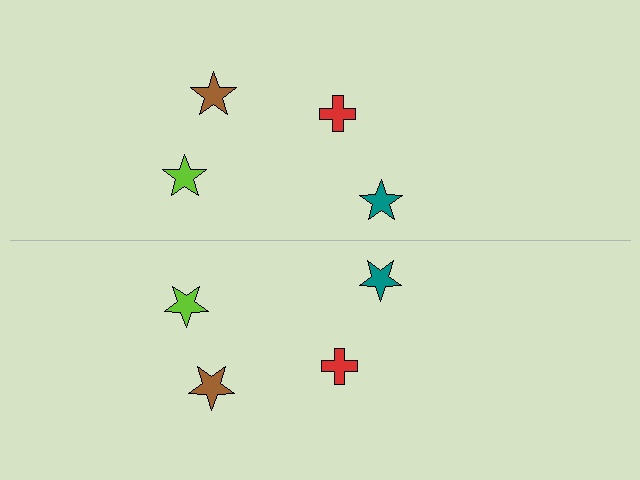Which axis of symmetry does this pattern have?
The pattern has a horizontal axis of symmetry running through the center of the image.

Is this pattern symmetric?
Yes, this pattern has bilateral (reflection) symmetry.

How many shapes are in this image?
There are 8 shapes in this image.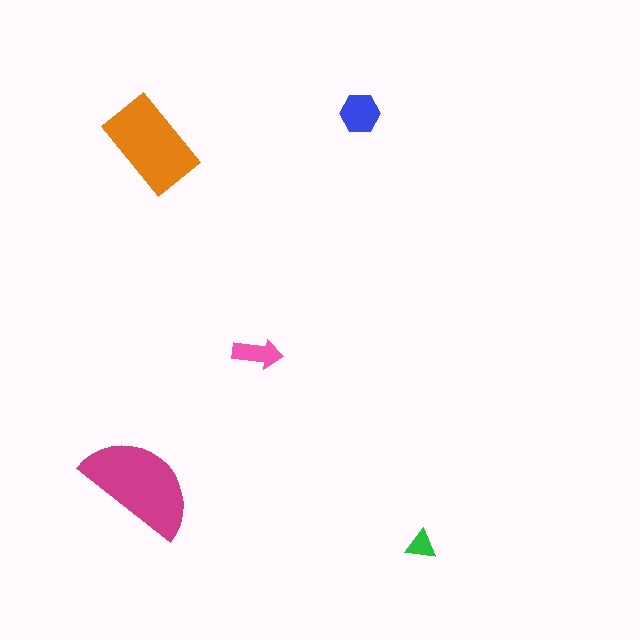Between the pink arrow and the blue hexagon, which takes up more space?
The blue hexagon.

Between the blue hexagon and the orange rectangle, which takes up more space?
The orange rectangle.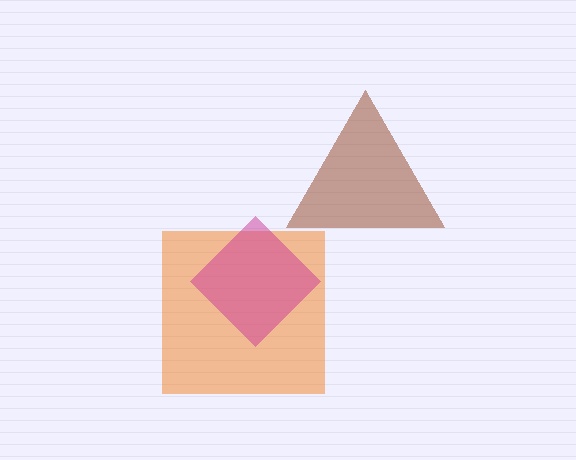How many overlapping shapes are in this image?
There are 3 overlapping shapes in the image.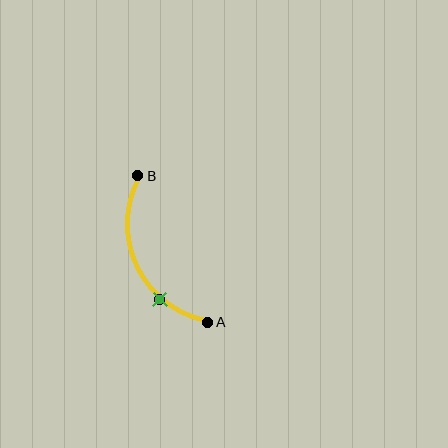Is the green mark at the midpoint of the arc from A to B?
No. The green mark lies on the arc but is closer to endpoint A. The arc midpoint would be at the point on the curve equidistant along the arc from both A and B.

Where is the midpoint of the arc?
The arc midpoint is the point on the curve farthest from the straight line joining A and B. It sits to the left of that line.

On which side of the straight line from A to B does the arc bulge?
The arc bulges to the left of the straight line connecting A and B.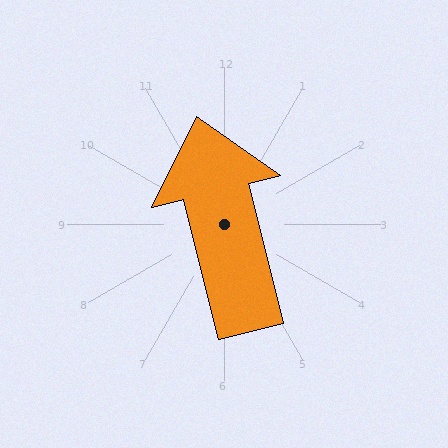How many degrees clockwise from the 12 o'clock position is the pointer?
Approximately 346 degrees.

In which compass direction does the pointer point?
North.